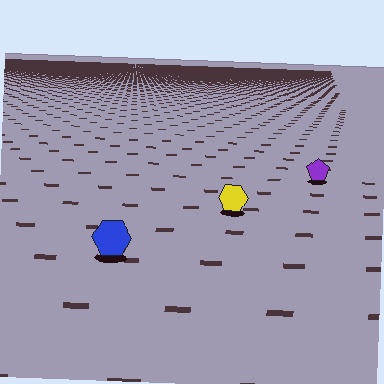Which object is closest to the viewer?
The blue hexagon is closest. The texture marks near it are larger and more spread out.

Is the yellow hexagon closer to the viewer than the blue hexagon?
No. The blue hexagon is closer — you can tell from the texture gradient: the ground texture is coarser near it.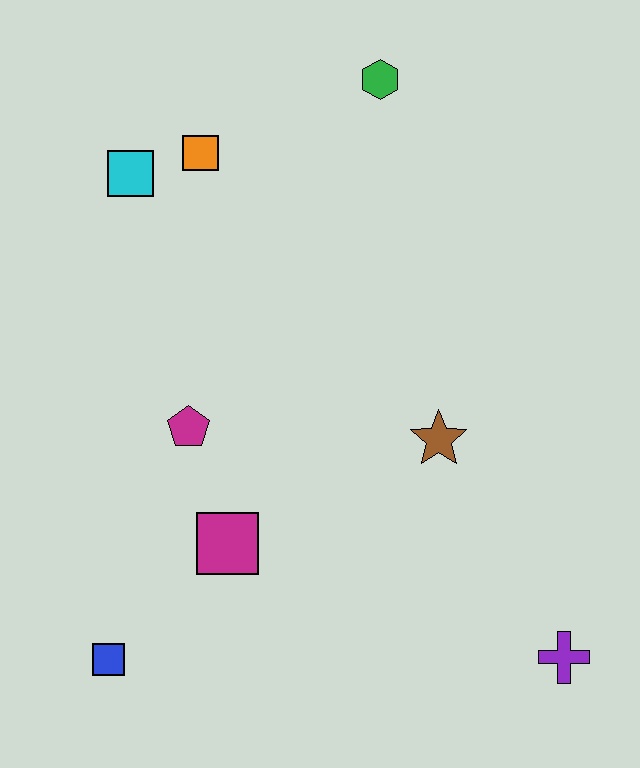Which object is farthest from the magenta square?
The green hexagon is farthest from the magenta square.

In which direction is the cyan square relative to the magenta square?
The cyan square is above the magenta square.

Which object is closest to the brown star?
The magenta square is closest to the brown star.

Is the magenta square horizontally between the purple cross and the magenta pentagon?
Yes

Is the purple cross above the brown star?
No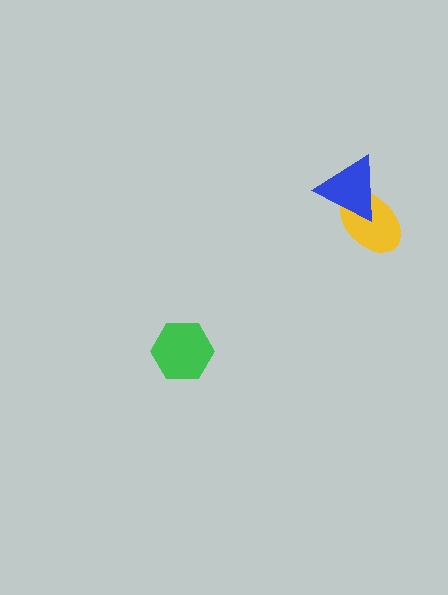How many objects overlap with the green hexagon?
0 objects overlap with the green hexagon.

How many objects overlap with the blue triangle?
1 object overlaps with the blue triangle.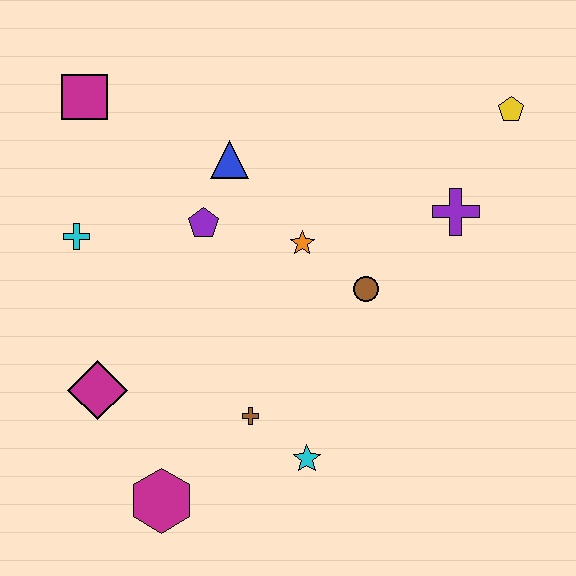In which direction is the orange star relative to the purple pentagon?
The orange star is to the right of the purple pentagon.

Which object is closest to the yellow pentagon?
The purple cross is closest to the yellow pentagon.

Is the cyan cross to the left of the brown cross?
Yes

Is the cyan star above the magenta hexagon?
Yes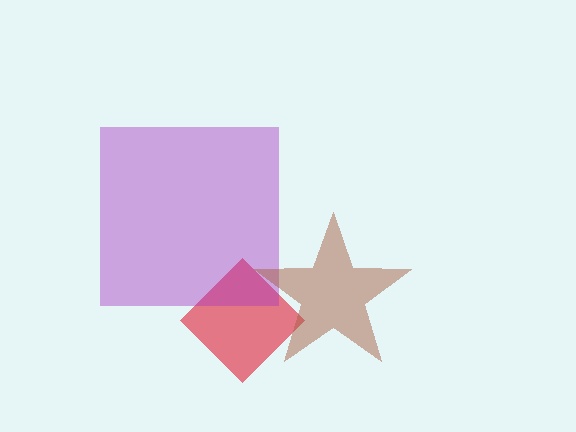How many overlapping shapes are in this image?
There are 3 overlapping shapes in the image.